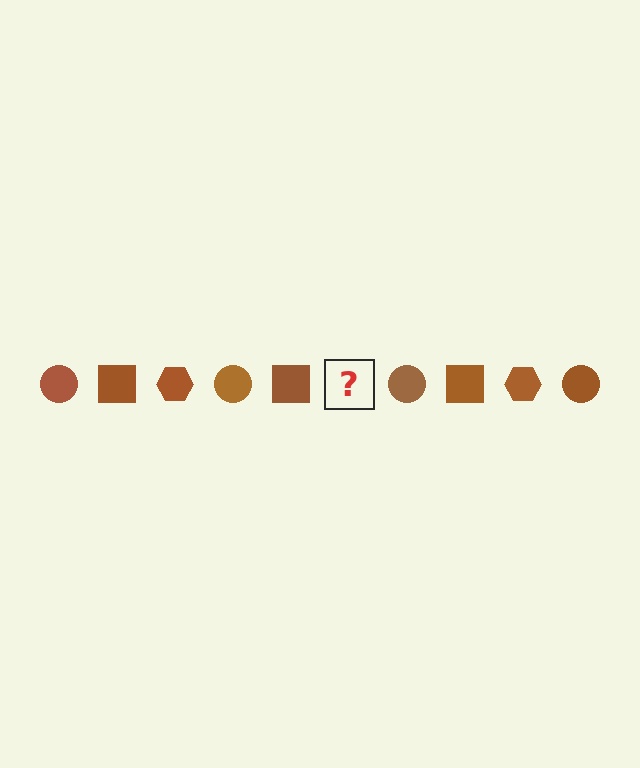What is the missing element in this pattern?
The missing element is a brown hexagon.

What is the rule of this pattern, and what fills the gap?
The rule is that the pattern cycles through circle, square, hexagon shapes in brown. The gap should be filled with a brown hexagon.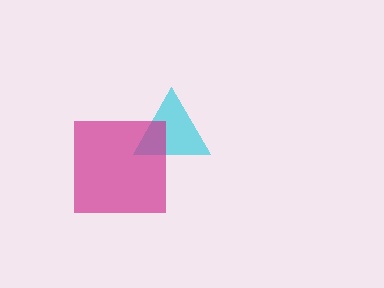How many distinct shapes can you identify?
There are 2 distinct shapes: a cyan triangle, a magenta square.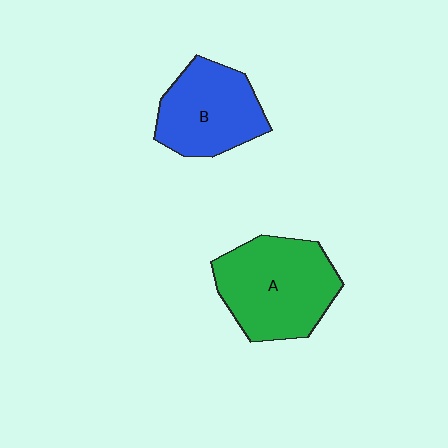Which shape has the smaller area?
Shape B (blue).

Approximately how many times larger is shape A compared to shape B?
Approximately 1.3 times.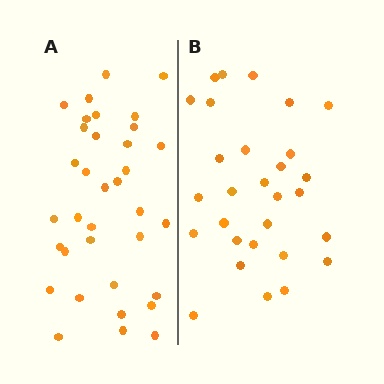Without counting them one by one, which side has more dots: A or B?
Region A (the left region) has more dots.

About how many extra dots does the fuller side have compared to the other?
Region A has about 6 more dots than region B.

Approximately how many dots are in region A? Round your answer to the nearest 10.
About 40 dots. (The exact count is 35, which rounds to 40.)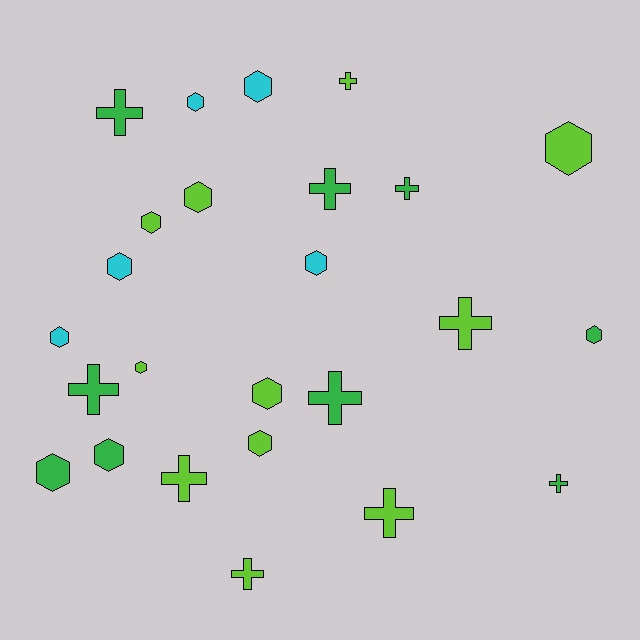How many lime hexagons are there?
There are 6 lime hexagons.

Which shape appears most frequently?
Hexagon, with 14 objects.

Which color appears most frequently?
Lime, with 11 objects.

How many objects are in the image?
There are 25 objects.